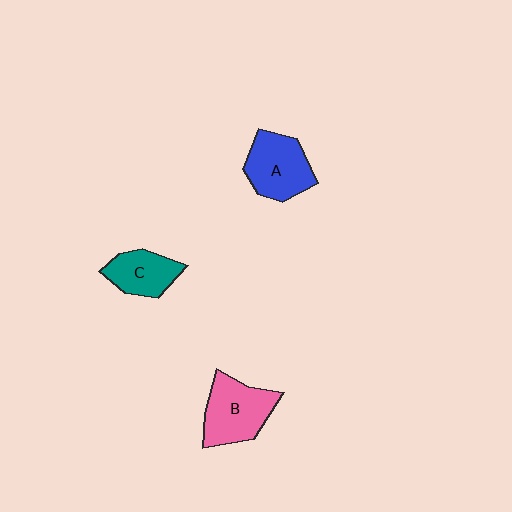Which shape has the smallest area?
Shape C (teal).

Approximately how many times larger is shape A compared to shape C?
Approximately 1.3 times.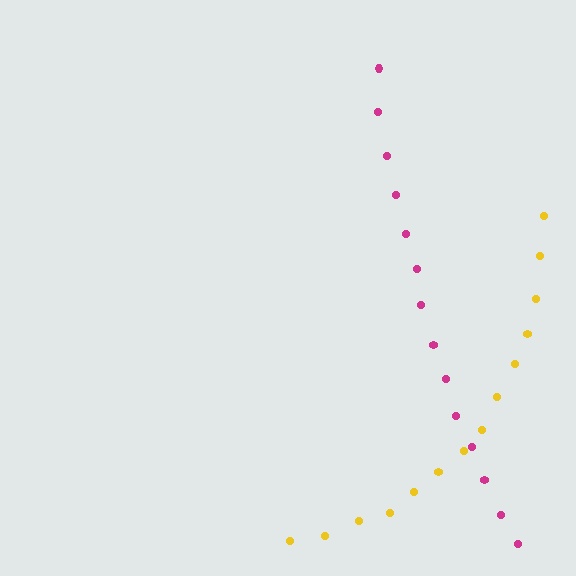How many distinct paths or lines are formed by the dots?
There are 2 distinct paths.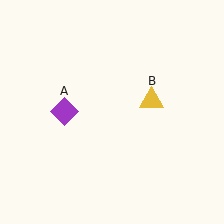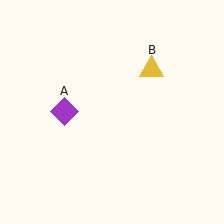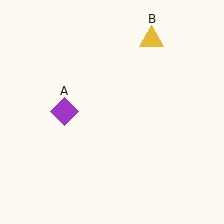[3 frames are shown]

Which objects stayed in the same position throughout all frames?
Purple diamond (object A) remained stationary.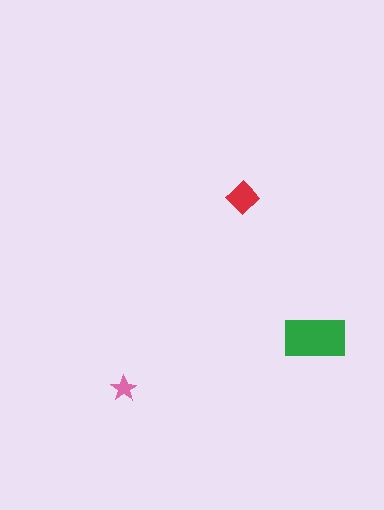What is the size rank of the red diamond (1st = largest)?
2nd.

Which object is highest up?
The red diamond is topmost.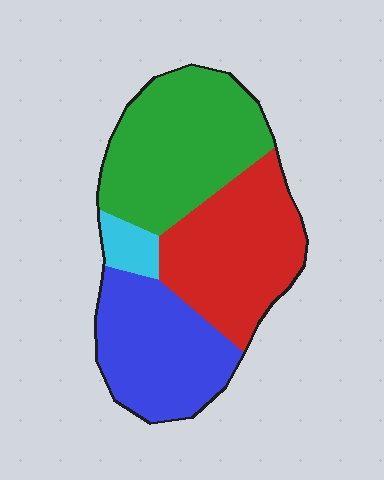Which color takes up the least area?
Cyan, at roughly 5%.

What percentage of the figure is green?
Green takes up between a third and a half of the figure.